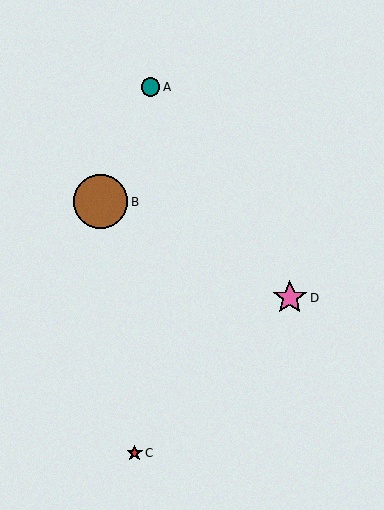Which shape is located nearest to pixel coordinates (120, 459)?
The red star (labeled C) at (134, 453) is nearest to that location.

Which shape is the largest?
The brown circle (labeled B) is the largest.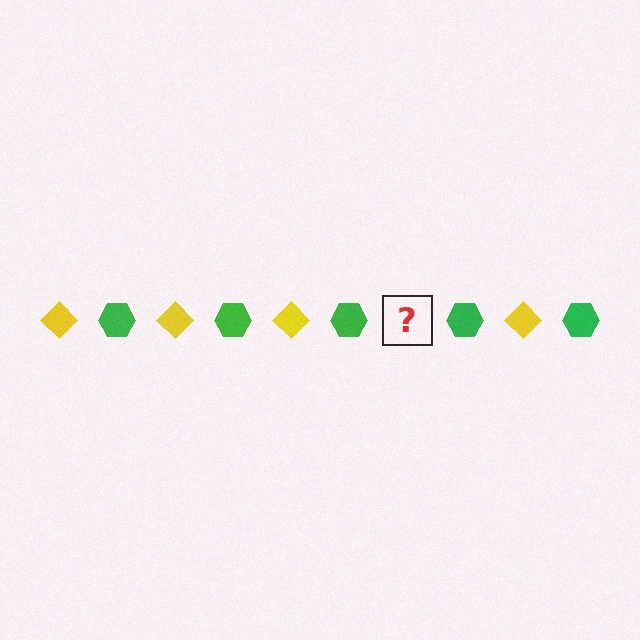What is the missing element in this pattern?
The missing element is a yellow diamond.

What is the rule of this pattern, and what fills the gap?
The rule is that the pattern alternates between yellow diamond and green hexagon. The gap should be filled with a yellow diamond.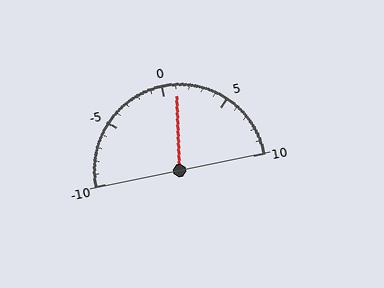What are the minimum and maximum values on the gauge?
The gauge ranges from -10 to 10.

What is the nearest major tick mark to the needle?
The nearest major tick mark is 0.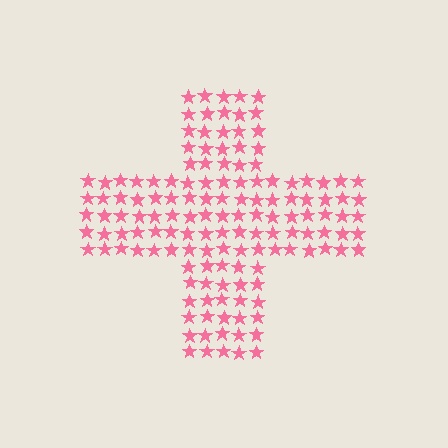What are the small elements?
The small elements are stars.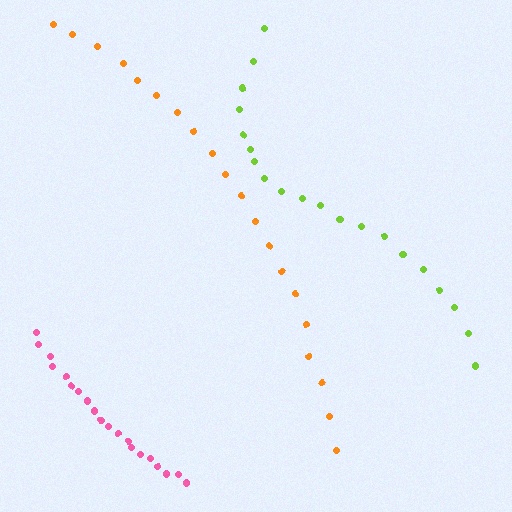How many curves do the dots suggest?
There are 3 distinct paths.